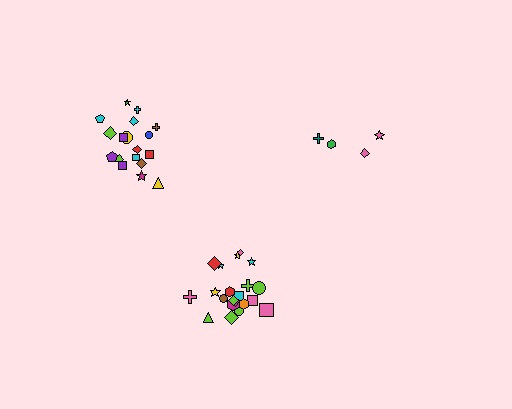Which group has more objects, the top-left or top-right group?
The top-left group.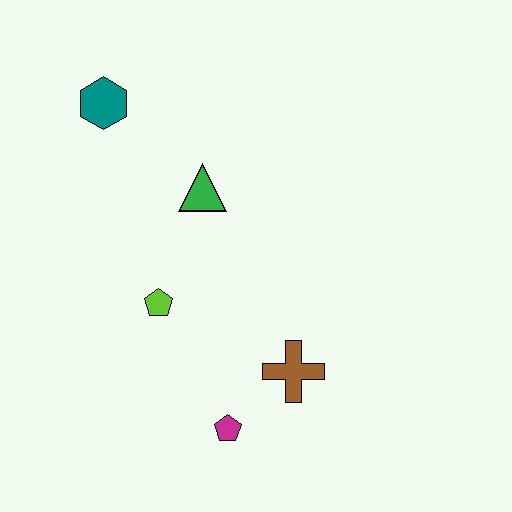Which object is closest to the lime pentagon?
The green triangle is closest to the lime pentagon.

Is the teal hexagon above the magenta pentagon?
Yes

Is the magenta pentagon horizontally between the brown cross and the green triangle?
Yes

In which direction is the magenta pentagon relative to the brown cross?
The magenta pentagon is to the left of the brown cross.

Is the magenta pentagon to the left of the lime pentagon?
No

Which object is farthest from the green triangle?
The magenta pentagon is farthest from the green triangle.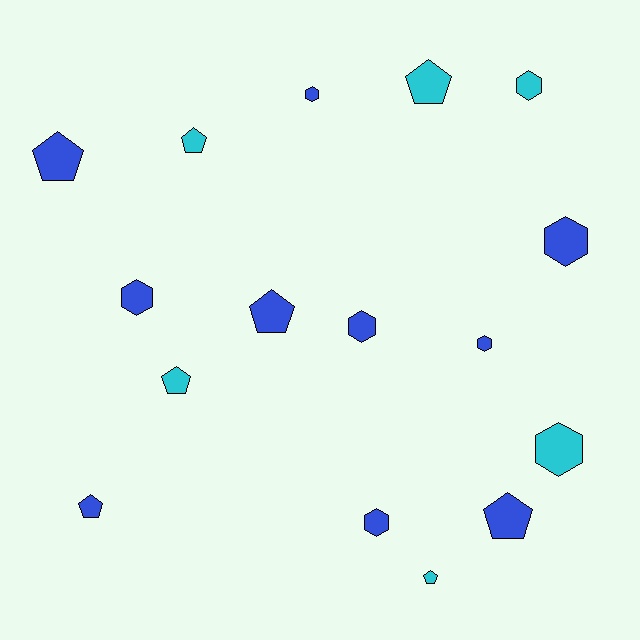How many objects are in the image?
There are 16 objects.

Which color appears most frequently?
Blue, with 10 objects.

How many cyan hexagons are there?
There are 2 cyan hexagons.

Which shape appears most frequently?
Pentagon, with 8 objects.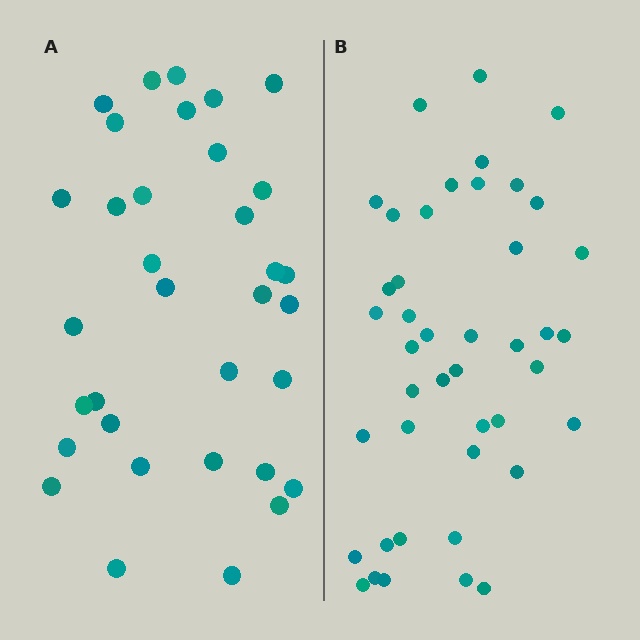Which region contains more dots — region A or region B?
Region B (the right region) has more dots.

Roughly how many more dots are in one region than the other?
Region B has roughly 8 or so more dots than region A.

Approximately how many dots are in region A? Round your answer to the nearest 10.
About 30 dots. (The exact count is 34, which rounds to 30.)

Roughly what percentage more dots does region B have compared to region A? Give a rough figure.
About 25% more.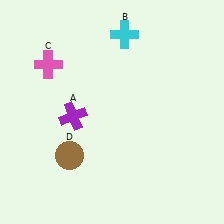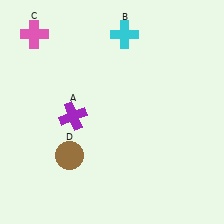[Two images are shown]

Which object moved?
The pink cross (C) moved up.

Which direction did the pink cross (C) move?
The pink cross (C) moved up.